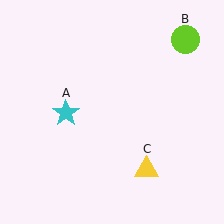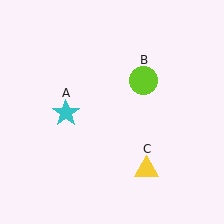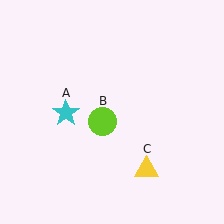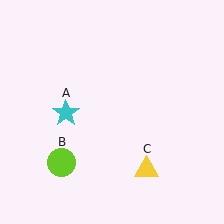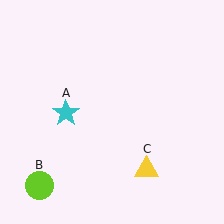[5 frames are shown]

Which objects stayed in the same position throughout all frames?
Cyan star (object A) and yellow triangle (object C) remained stationary.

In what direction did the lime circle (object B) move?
The lime circle (object B) moved down and to the left.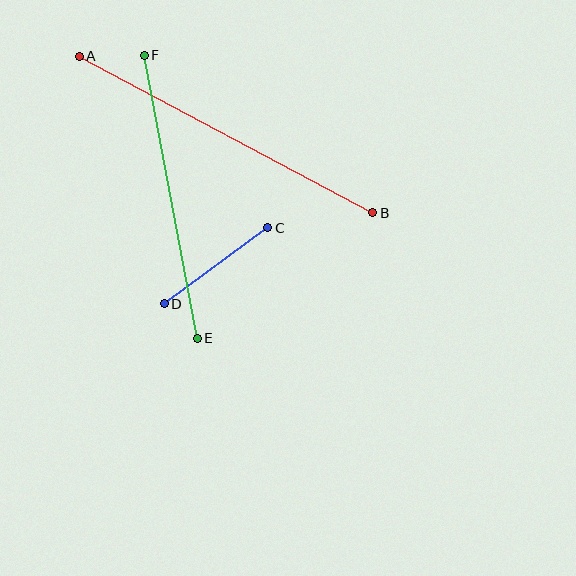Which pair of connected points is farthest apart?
Points A and B are farthest apart.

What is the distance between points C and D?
The distance is approximately 129 pixels.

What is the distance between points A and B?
The distance is approximately 333 pixels.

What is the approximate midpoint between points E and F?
The midpoint is at approximately (171, 197) pixels.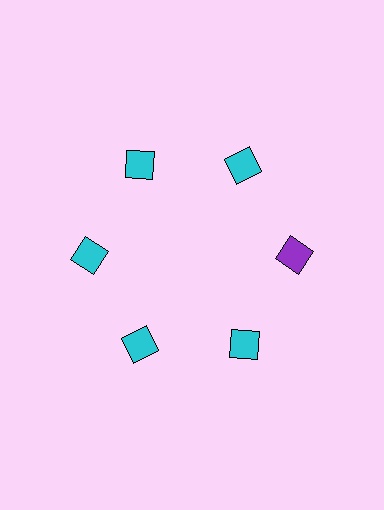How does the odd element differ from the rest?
It has a different color: purple instead of cyan.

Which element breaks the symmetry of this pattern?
The purple diamond at roughly the 3 o'clock position breaks the symmetry. All other shapes are cyan diamonds.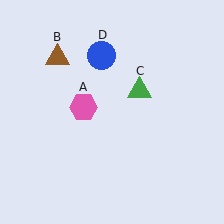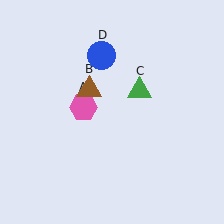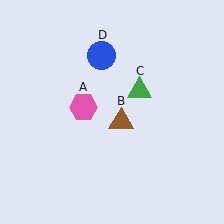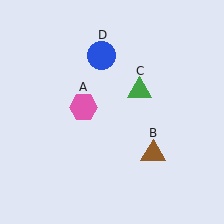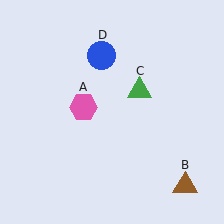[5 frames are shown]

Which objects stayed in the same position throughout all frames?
Pink hexagon (object A) and green triangle (object C) and blue circle (object D) remained stationary.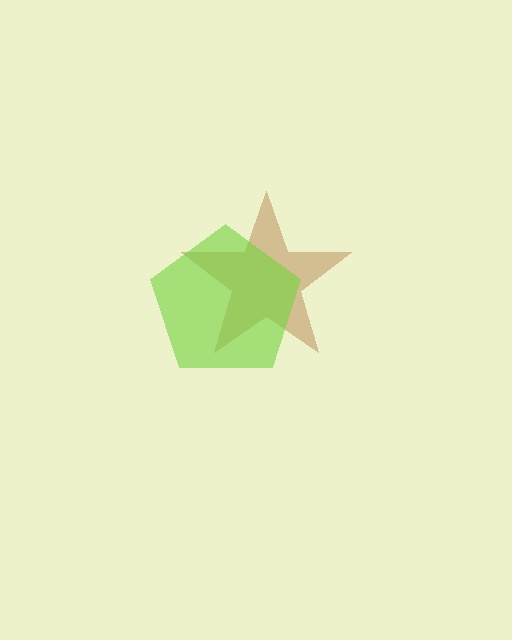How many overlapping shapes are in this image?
There are 2 overlapping shapes in the image.